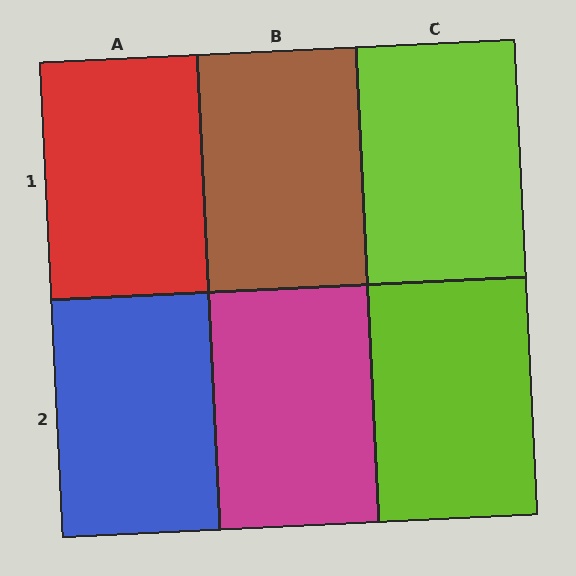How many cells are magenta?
1 cell is magenta.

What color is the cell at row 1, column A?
Red.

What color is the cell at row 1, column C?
Lime.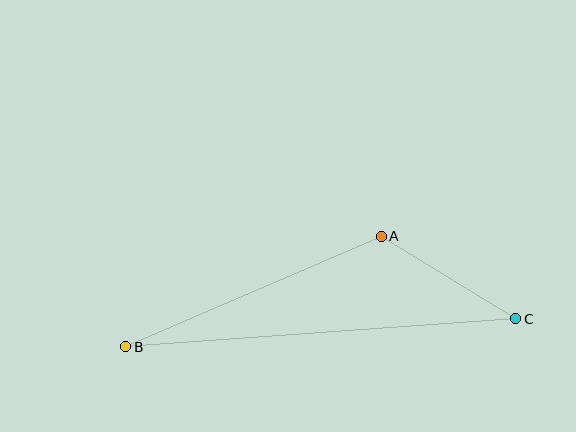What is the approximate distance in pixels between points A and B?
The distance between A and B is approximately 278 pixels.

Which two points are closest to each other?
Points A and C are closest to each other.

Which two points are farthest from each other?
Points B and C are farthest from each other.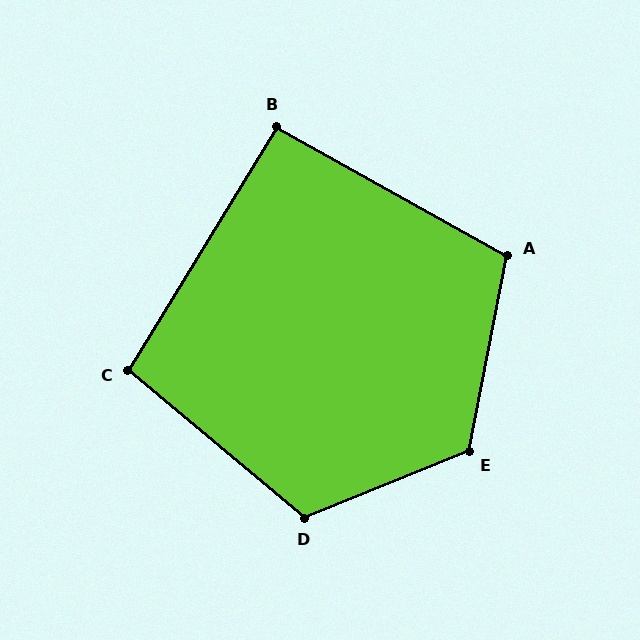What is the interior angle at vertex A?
Approximately 108 degrees (obtuse).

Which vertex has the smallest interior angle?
B, at approximately 92 degrees.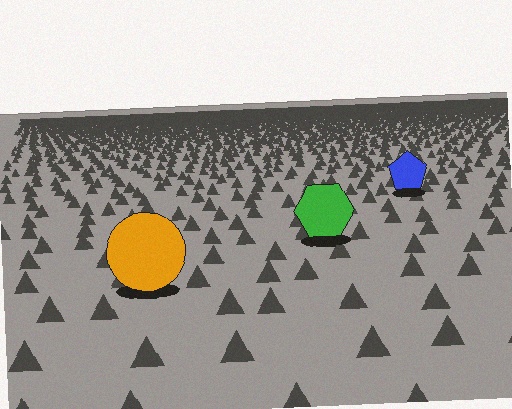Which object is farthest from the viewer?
The blue pentagon is farthest from the viewer. It appears smaller and the ground texture around it is denser.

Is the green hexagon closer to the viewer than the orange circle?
No. The orange circle is closer — you can tell from the texture gradient: the ground texture is coarser near it.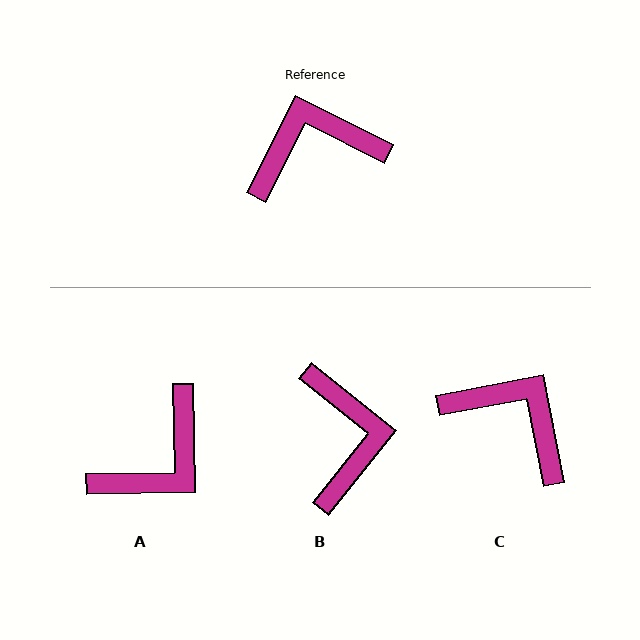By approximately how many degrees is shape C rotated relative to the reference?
Approximately 52 degrees clockwise.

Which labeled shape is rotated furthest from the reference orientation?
A, about 152 degrees away.